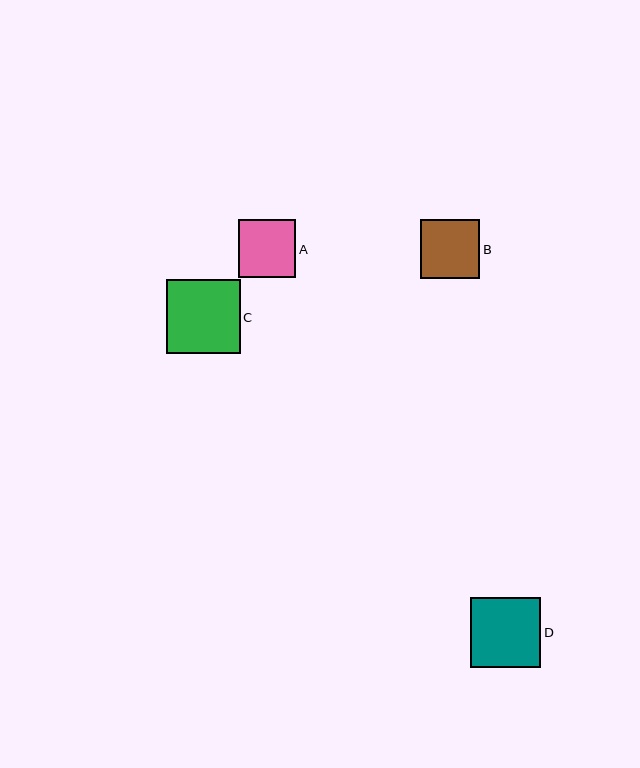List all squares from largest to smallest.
From largest to smallest: C, D, B, A.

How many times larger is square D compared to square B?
Square D is approximately 1.2 times the size of square B.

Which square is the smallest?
Square A is the smallest with a size of approximately 57 pixels.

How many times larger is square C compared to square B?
Square C is approximately 1.3 times the size of square B.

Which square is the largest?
Square C is the largest with a size of approximately 74 pixels.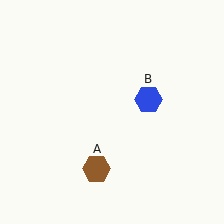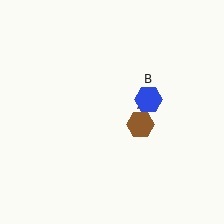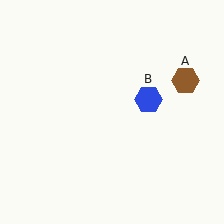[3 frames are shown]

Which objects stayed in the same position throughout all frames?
Blue hexagon (object B) remained stationary.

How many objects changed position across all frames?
1 object changed position: brown hexagon (object A).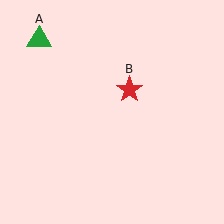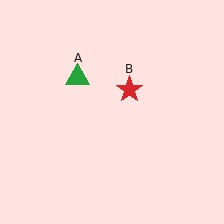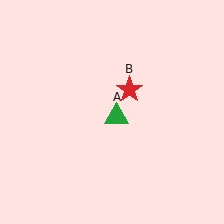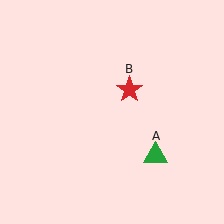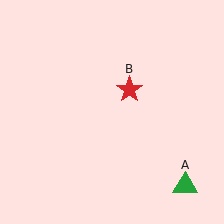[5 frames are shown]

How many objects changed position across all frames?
1 object changed position: green triangle (object A).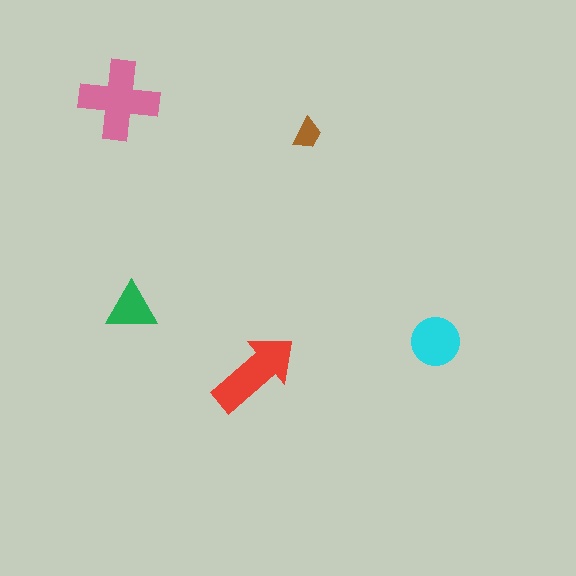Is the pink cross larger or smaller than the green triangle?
Larger.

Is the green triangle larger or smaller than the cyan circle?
Smaller.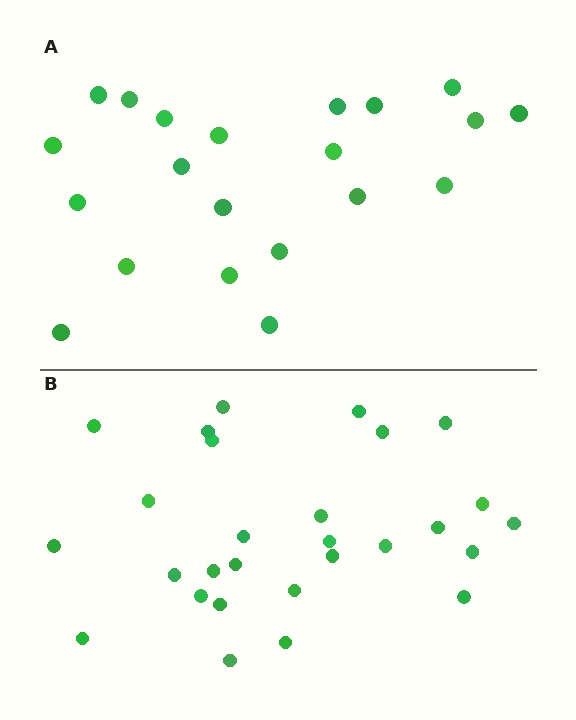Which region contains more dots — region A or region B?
Region B (the bottom region) has more dots.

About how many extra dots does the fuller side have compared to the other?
Region B has roughly 8 or so more dots than region A.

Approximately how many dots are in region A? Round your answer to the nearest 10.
About 20 dots. (The exact count is 21, which rounds to 20.)